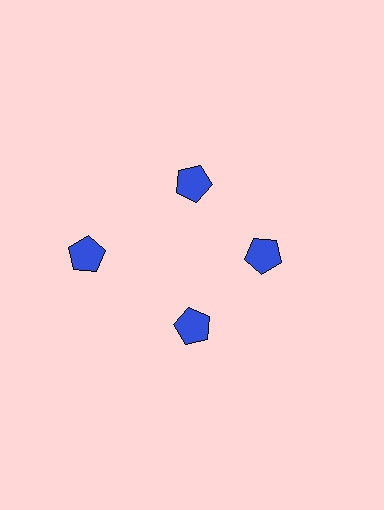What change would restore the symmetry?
The symmetry would be restored by moving it inward, back onto the ring so that all 4 pentagons sit at equal angles and equal distance from the center.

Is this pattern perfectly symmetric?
No. The 4 blue pentagons are arranged in a ring, but one element near the 9 o'clock position is pushed outward from the center, breaking the 4-fold rotational symmetry.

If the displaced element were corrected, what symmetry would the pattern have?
It would have 4-fold rotational symmetry — the pattern would map onto itself every 90 degrees.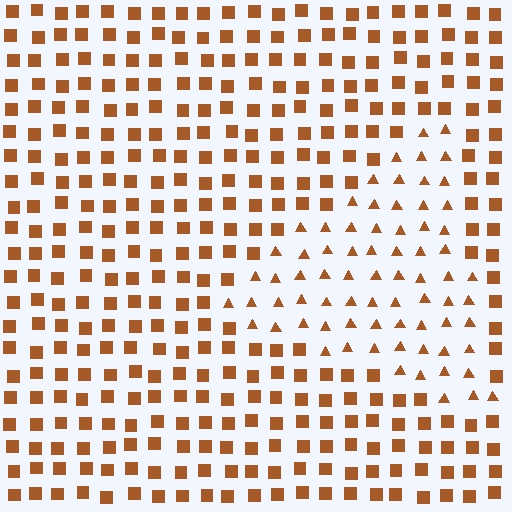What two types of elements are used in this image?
The image uses triangles inside the triangle region and squares outside it.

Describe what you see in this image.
The image is filled with small brown elements arranged in a uniform grid. A triangle-shaped region contains triangles, while the surrounding area contains squares. The boundary is defined purely by the change in element shape.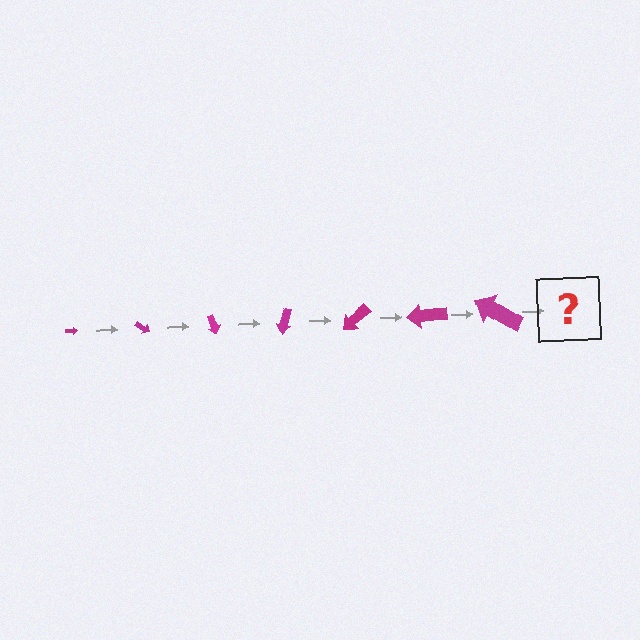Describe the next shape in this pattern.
It should be an arrow, larger than the previous one and rotated 245 degrees from the start.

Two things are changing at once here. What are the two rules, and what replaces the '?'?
The two rules are that the arrow grows larger each step and it rotates 35 degrees each step. The '?' should be an arrow, larger than the previous one and rotated 245 degrees from the start.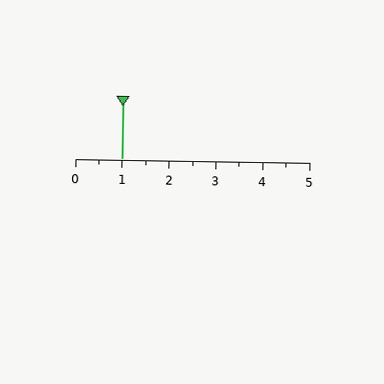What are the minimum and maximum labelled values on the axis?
The axis runs from 0 to 5.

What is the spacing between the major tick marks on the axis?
The major ticks are spaced 1 apart.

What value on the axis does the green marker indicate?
The marker indicates approximately 1.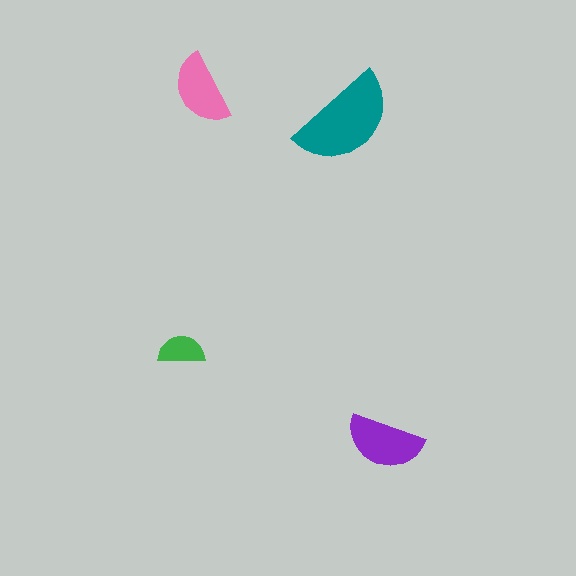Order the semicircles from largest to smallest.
the teal one, the purple one, the pink one, the green one.